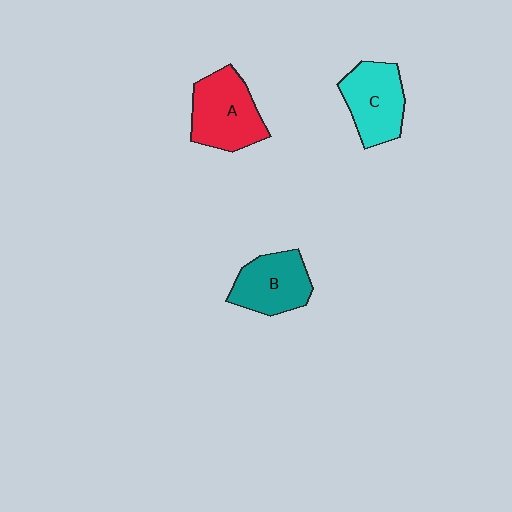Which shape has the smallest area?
Shape B (teal).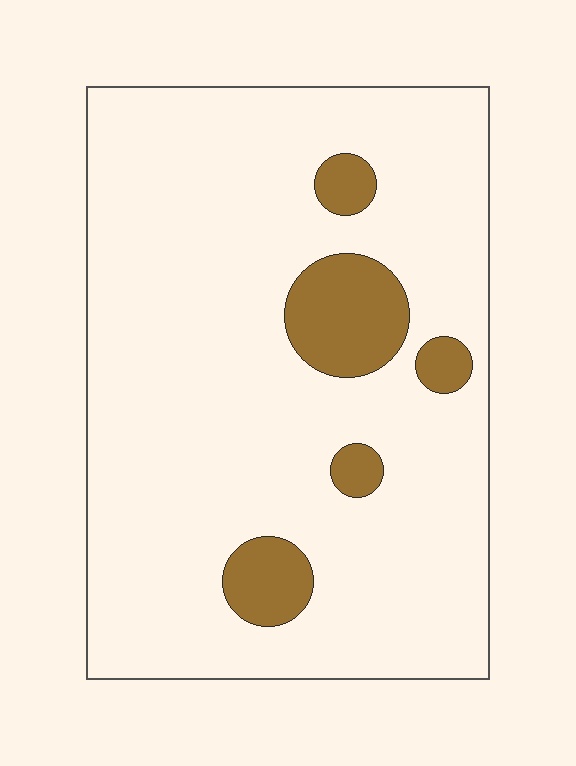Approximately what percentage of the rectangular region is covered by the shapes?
Approximately 10%.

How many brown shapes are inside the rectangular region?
5.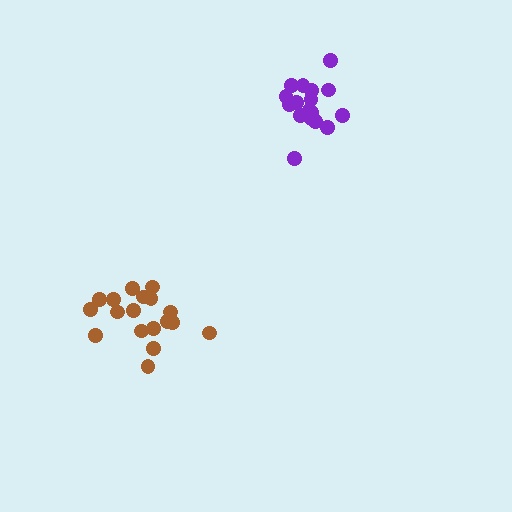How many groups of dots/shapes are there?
There are 2 groups.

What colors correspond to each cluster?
The clusters are colored: purple, brown.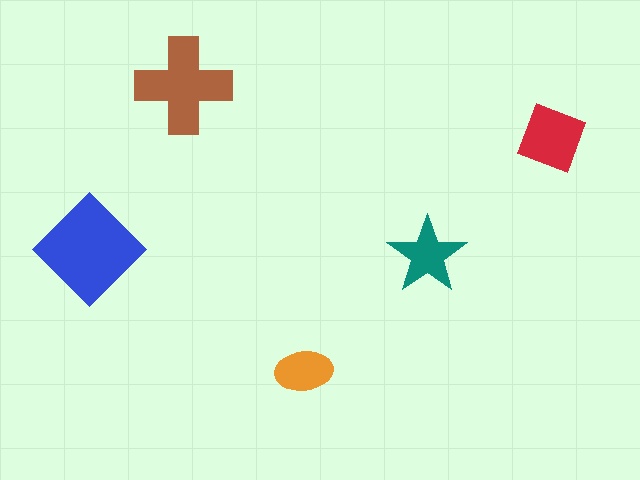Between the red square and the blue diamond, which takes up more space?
The blue diamond.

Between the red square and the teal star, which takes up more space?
The red square.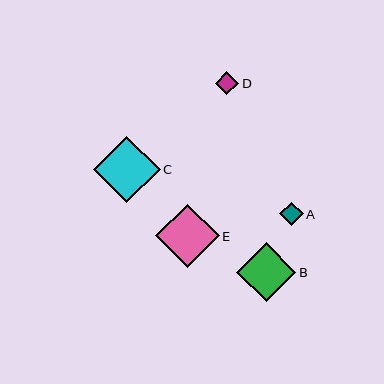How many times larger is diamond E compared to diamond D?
Diamond E is approximately 2.7 times the size of diamond D.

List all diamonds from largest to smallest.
From largest to smallest: C, E, B, A, D.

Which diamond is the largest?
Diamond C is the largest with a size of approximately 66 pixels.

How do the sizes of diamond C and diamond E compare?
Diamond C and diamond E are approximately the same size.